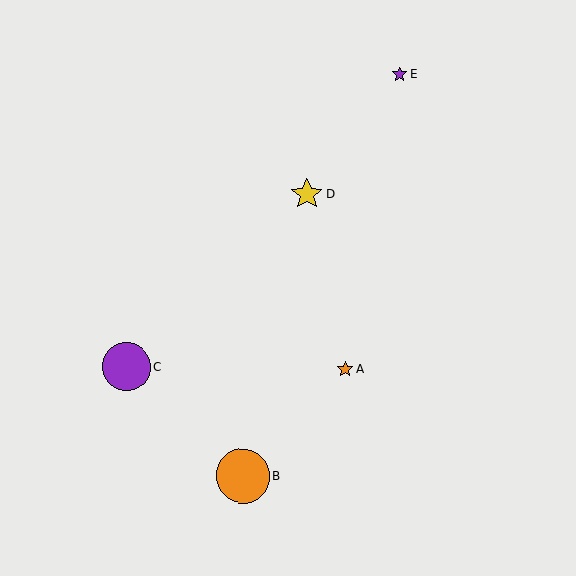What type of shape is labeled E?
Shape E is a purple star.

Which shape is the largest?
The orange circle (labeled B) is the largest.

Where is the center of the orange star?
The center of the orange star is at (345, 369).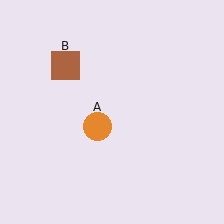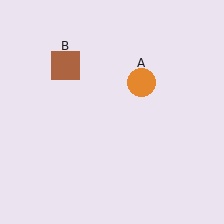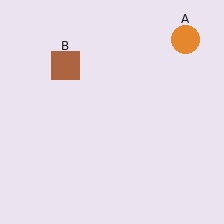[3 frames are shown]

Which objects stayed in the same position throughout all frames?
Brown square (object B) remained stationary.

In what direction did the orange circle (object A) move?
The orange circle (object A) moved up and to the right.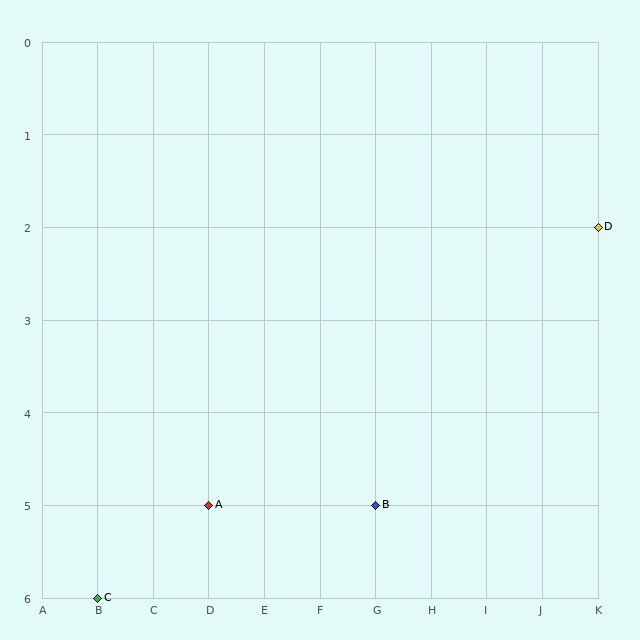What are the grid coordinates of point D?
Point D is at grid coordinates (K, 2).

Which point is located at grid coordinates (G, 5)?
Point B is at (G, 5).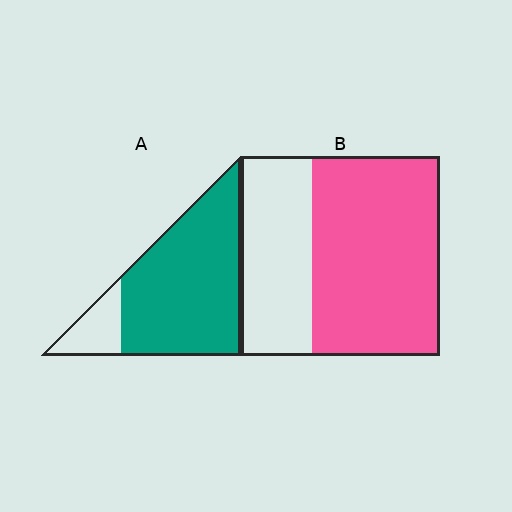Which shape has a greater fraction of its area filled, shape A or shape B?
Shape A.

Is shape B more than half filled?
Yes.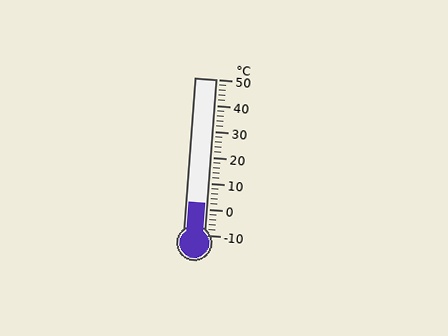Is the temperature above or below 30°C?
The temperature is below 30°C.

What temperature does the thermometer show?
The thermometer shows approximately 2°C.